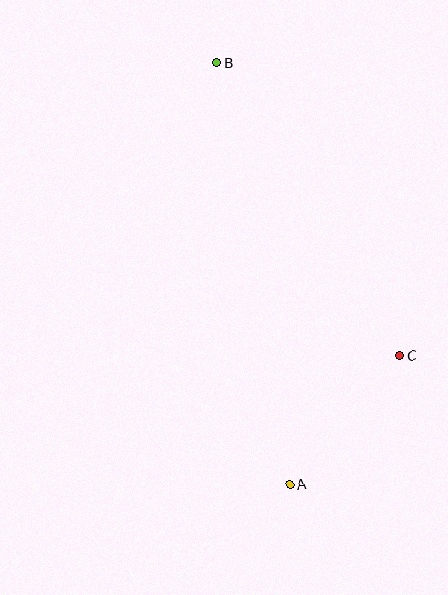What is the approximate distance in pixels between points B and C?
The distance between B and C is approximately 345 pixels.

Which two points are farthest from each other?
Points A and B are farthest from each other.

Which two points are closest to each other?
Points A and C are closest to each other.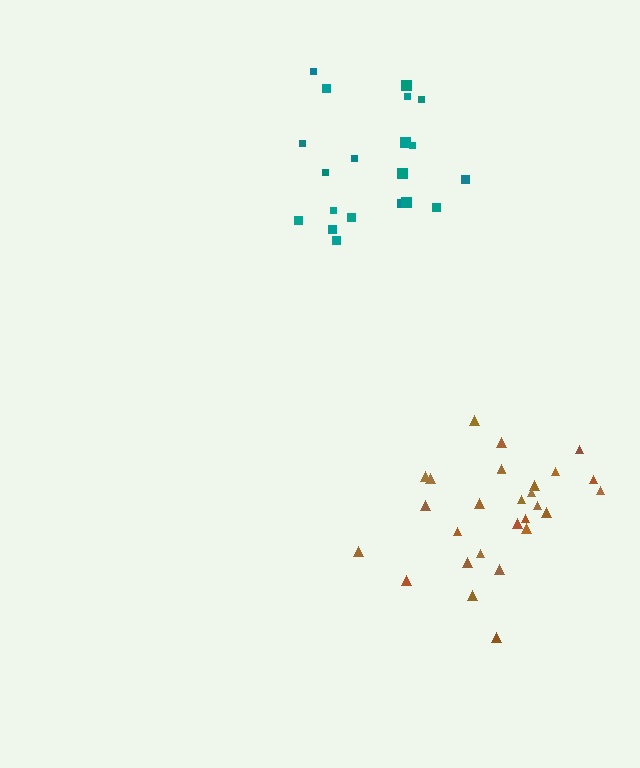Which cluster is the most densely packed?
Brown.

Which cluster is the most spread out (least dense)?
Teal.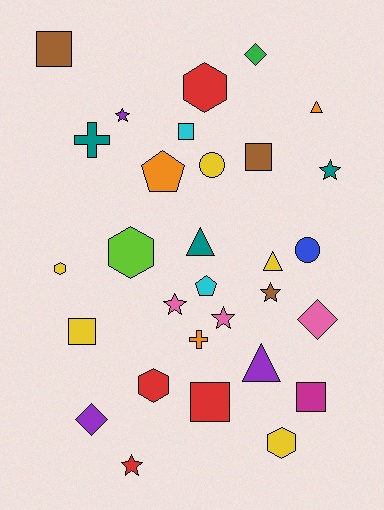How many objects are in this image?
There are 30 objects.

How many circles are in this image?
There are 2 circles.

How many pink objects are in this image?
There are 3 pink objects.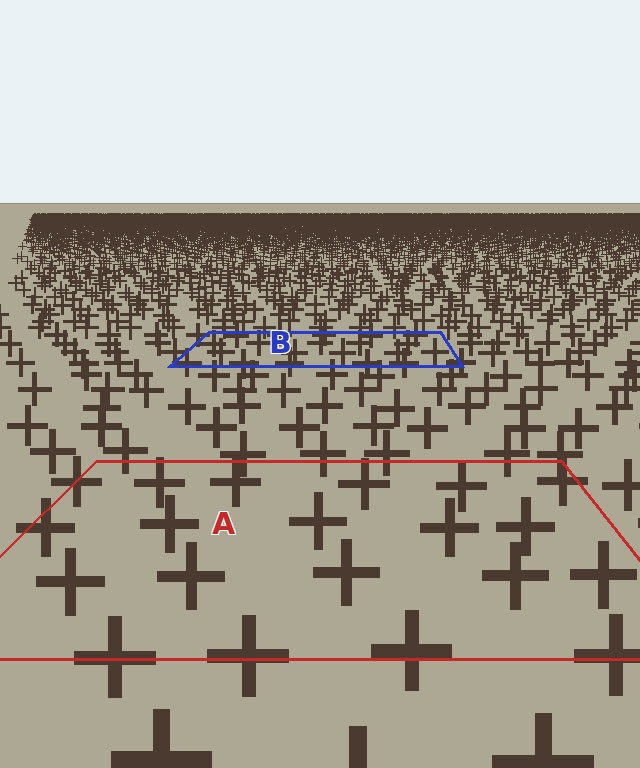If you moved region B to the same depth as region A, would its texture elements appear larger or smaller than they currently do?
They would appear larger. At a closer depth, the same texture elements are projected at a bigger on-screen size.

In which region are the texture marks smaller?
The texture marks are smaller in region B, because it is farther away.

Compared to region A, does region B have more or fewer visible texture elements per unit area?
Region B has more texture elements per unit area — they are packed more densely because it is farther away.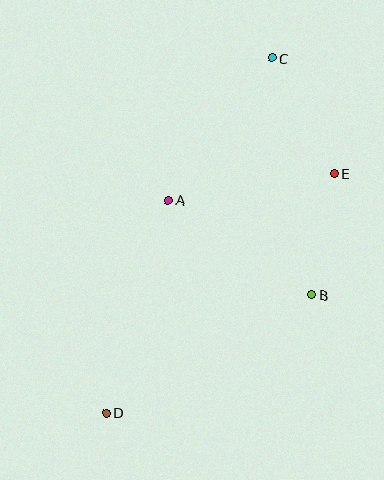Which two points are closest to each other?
Points B and E are closest to each other.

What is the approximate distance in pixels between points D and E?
The distance between D and E is approximately 331 pixels.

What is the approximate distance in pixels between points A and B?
The distance between A and B is approximately 172 pixels.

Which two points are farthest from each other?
Points C and D are farthest from each other.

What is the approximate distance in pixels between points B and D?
The distance between B and D is approximately 237 pixels.